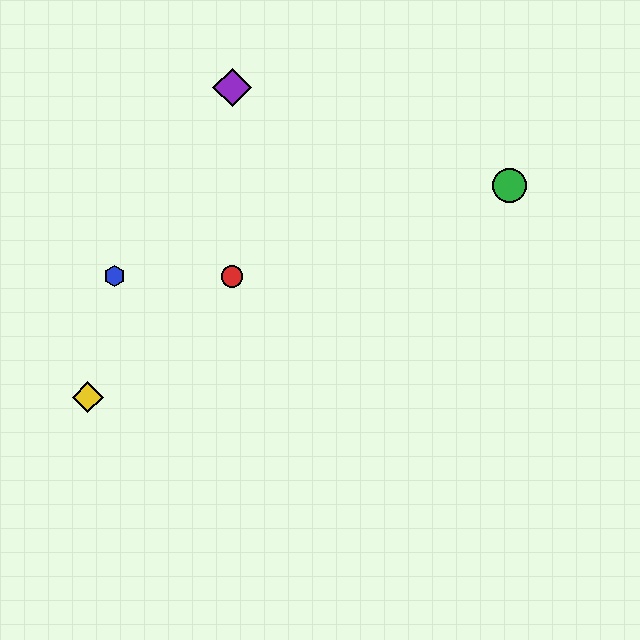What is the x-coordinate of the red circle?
The red circle is at x≈232.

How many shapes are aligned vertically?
2 shapes (the red circle, the purple diamond) are aligned vertically.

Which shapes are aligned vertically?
The red circle, the purple diamond are aligned vertically.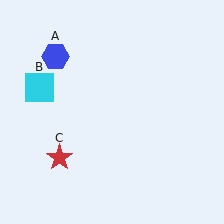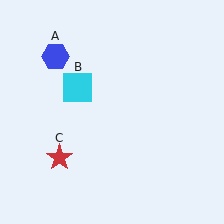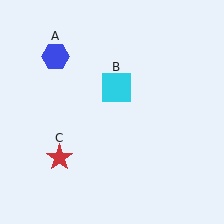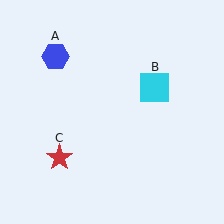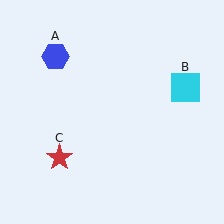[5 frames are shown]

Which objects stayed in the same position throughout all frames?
Blue hexagon (object A) and red star (object C) remained stationary.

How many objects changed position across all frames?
1 object changed position: cyan square (object B).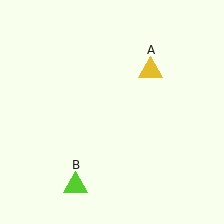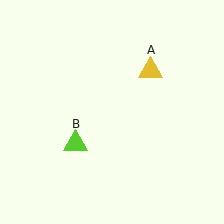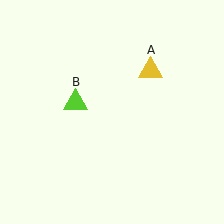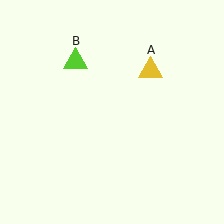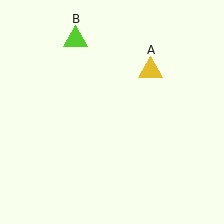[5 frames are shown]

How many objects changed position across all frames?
1 object changed position: lime triangle (object B).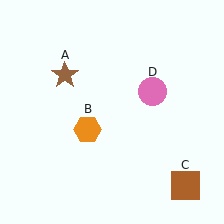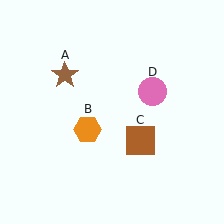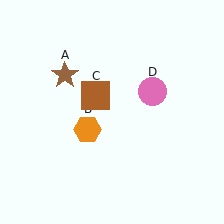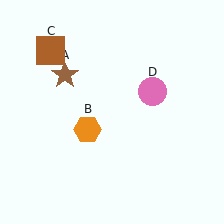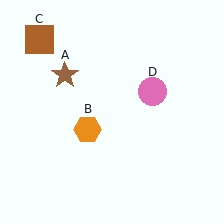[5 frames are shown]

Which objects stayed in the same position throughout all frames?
Brown star (object A) and orange hexagon (object B) and pink circle (object D) remained stationary.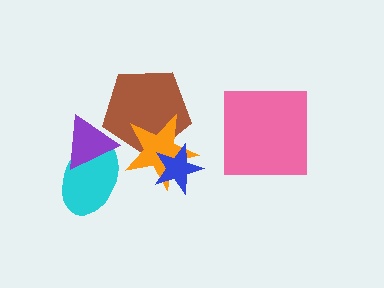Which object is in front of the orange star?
The blue star is in front of the orange star.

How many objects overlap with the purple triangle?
2 objects overlap with the purple triangle.